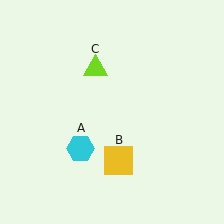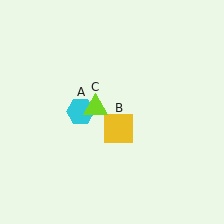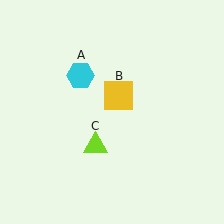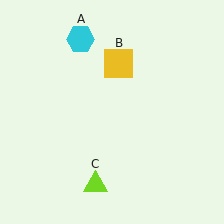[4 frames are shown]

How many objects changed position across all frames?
3 objects changed position: cyan hexagon (object A), yellow square (object B), lime triangle (object C).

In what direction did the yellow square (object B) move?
The yellow square (object B) moved up.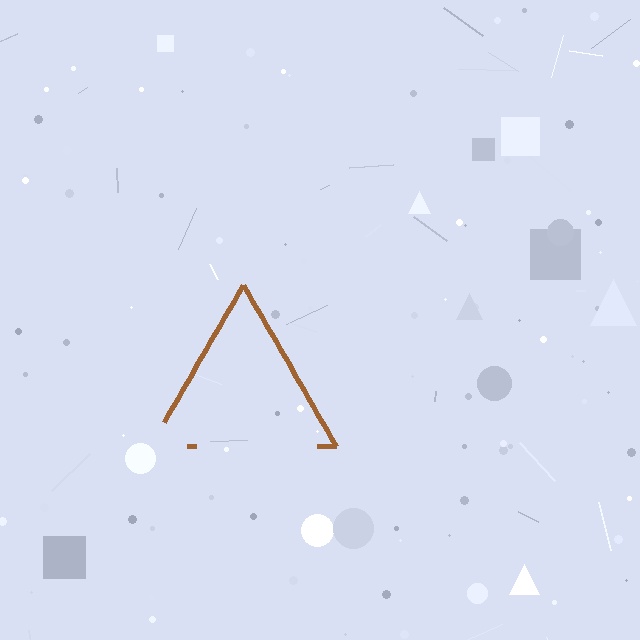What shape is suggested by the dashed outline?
The dashed outline suggests a triangle.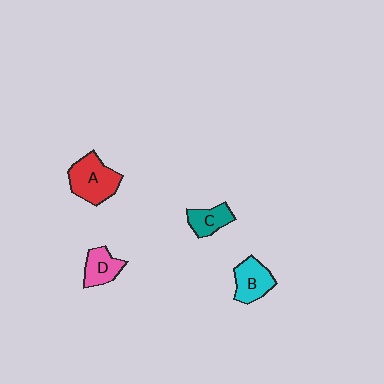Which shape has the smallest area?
Shape C (teal).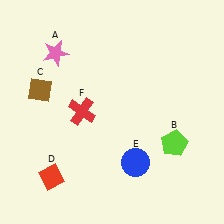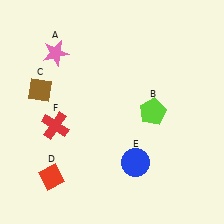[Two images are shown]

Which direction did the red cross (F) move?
The red cross (F) moved left.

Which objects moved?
The objects that moved are: the lime pentagon (B), the red cross (F).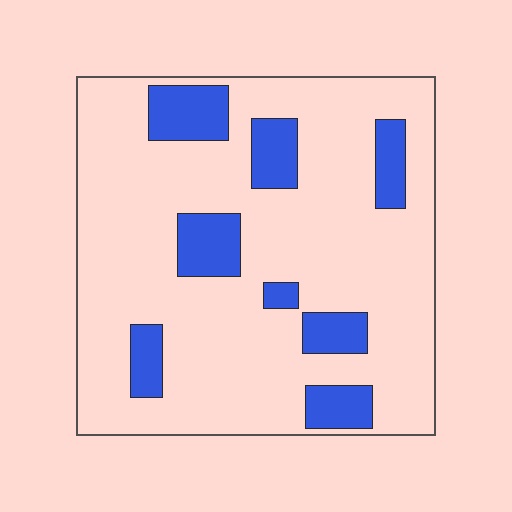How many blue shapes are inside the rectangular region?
8.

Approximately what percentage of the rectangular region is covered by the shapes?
Approximately 20%.